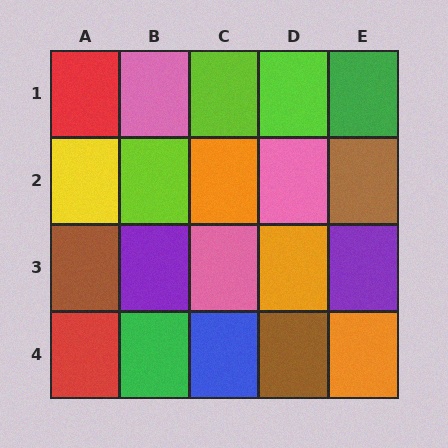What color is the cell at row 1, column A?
Red.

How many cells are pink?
3 cells are pink.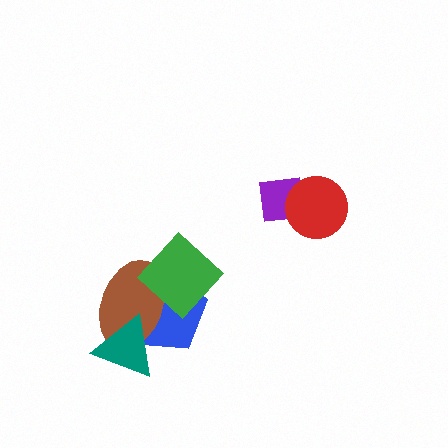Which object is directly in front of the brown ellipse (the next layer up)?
The teal triangle is directly in front of the brown ellipse.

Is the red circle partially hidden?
No, no other shape covers it.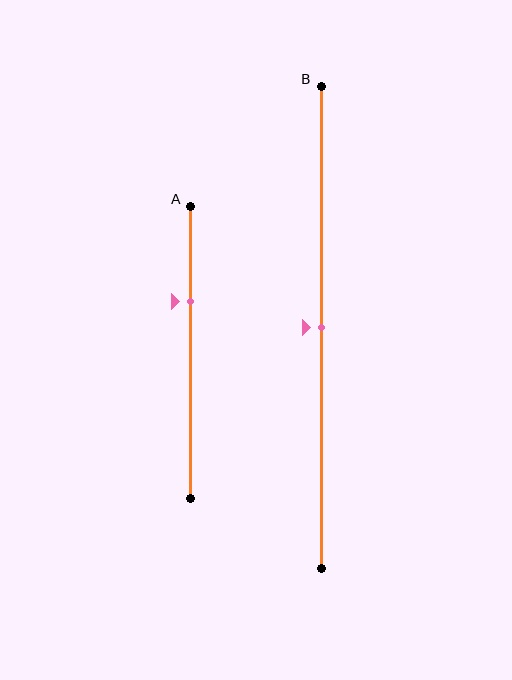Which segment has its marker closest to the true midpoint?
Segment B has its marker closest to the true midpoint.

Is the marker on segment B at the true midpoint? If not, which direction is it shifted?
Yes, the marker on segment B is at the true midpoint.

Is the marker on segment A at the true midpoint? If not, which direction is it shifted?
No, the marker on segment A is shifted upward by about 17% of the segment length.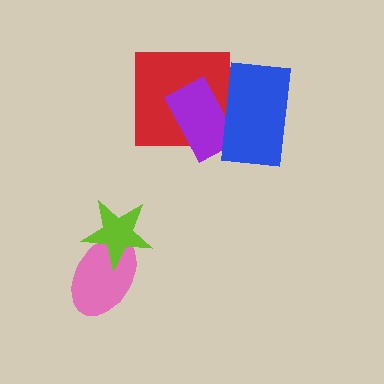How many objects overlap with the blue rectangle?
2 objects overlap with the blue rectangle.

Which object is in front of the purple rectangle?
The blue rectangle is in front of the purple rectangle.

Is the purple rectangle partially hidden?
Yes, it is partially covered by another shape.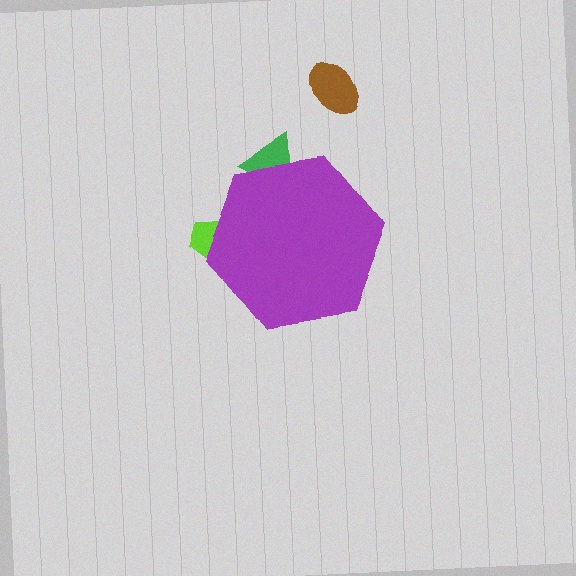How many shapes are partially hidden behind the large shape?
2 shapes are partially hidden.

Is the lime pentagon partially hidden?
Yes, the lime pentagon is partially hidden behind the purple hexagon.